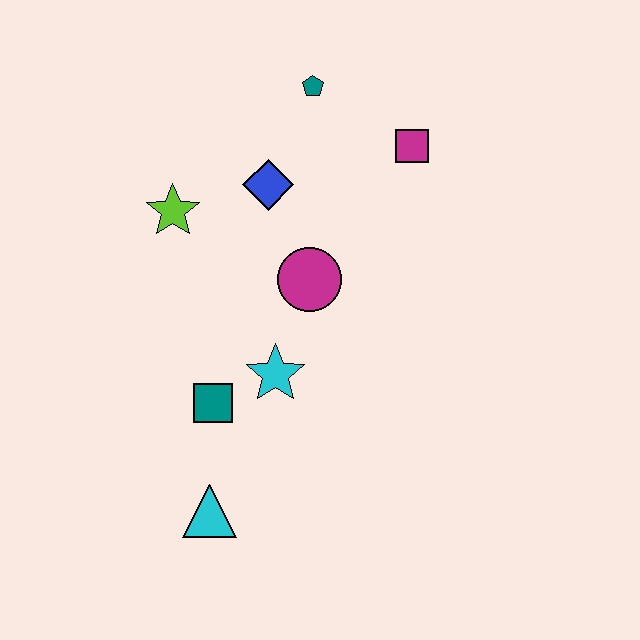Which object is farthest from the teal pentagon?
The cyan triangle is farthest from the teal pentagon.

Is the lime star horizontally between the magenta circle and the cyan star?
No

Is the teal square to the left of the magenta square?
Yes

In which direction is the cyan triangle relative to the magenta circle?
The cyan triangle is below the magenta circle.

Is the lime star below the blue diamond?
Yes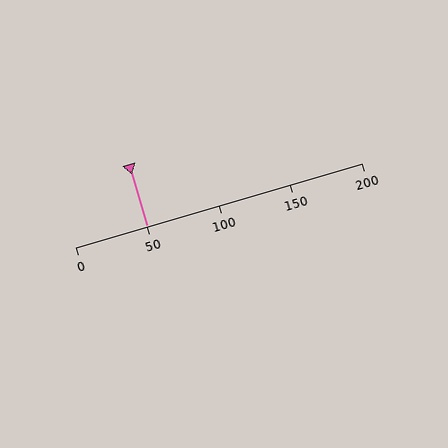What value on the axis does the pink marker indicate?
The marker indicates approximately 50.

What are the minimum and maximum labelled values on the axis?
The axis runs from 0 to 200.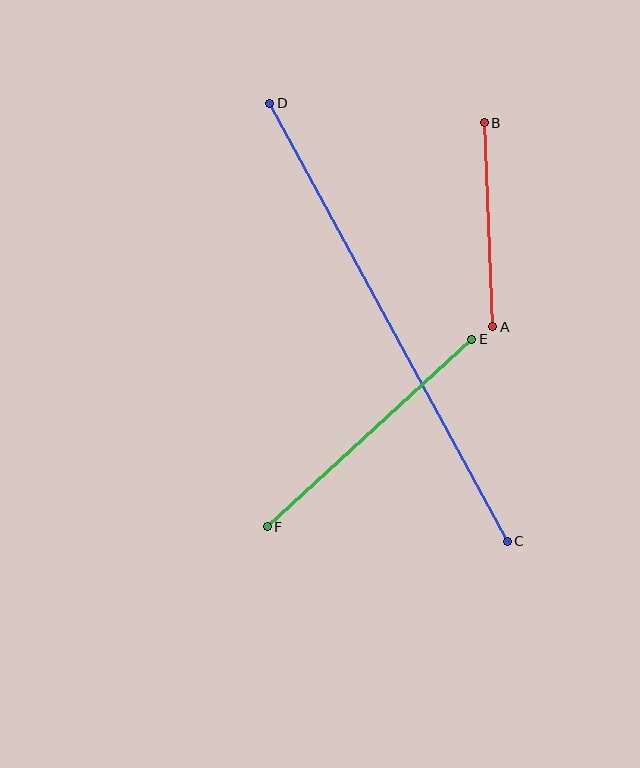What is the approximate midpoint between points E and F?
The midpoint is at approximately (369, 433) pixels.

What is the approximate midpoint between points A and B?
The midpoint is at approximately (488, 225) pixels.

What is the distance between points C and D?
The distance is approximately 498 pixels.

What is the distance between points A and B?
The distance is approximately 204 pixels.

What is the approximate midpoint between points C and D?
The midpoint is at approximately (389, 322) pixels.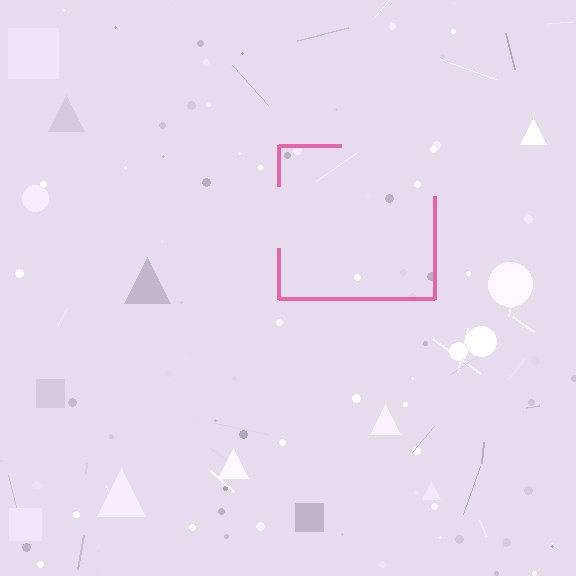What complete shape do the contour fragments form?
The contour fragments form a square.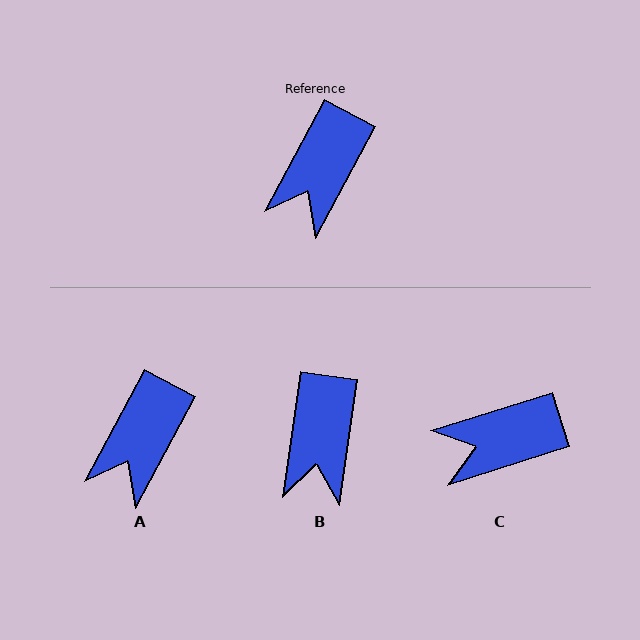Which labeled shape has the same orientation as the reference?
A.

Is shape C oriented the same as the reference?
No, it is off by about 44 degrees.